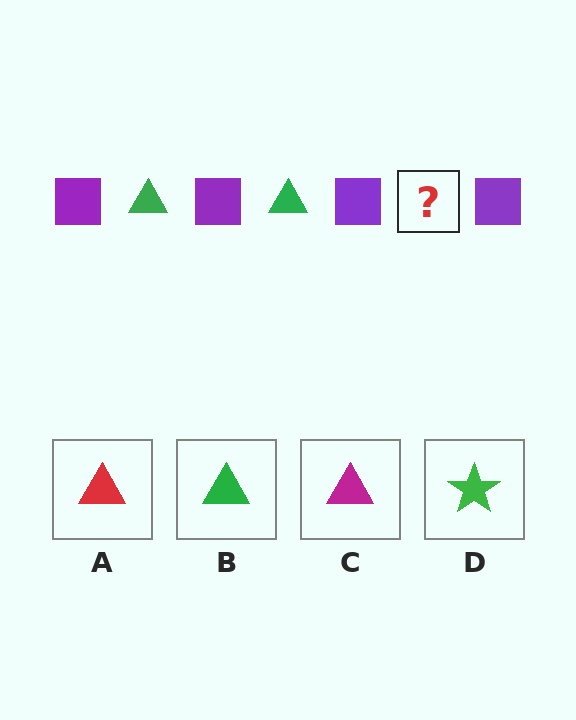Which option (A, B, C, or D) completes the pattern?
B.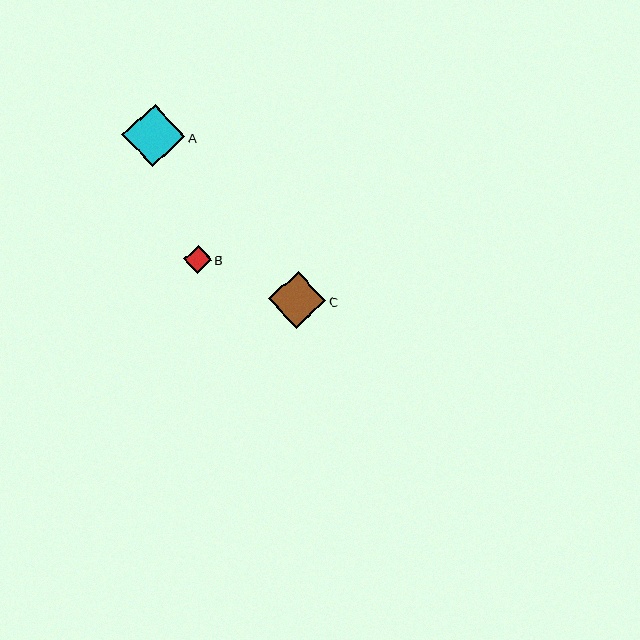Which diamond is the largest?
Diamond A is the largest with a size of approximately 63 pixels.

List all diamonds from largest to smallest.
From largest to smallest: A, C, B.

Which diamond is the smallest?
Diamond B is the smallest with a size of approximately 28 pixels.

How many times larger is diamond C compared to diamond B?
Diamond C is approximately 2.1 times the size of diamond B.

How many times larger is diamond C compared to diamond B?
Diamond C is approximately 2.1 times the size of diamond B.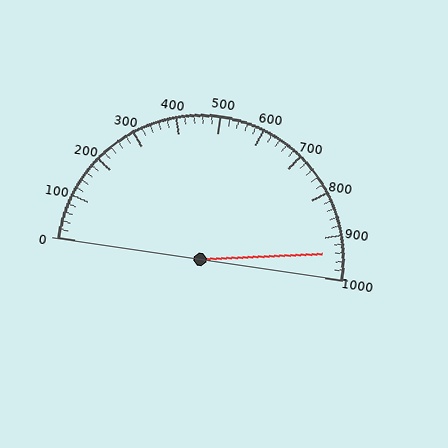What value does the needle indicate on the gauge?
The needle indicates approximately 940.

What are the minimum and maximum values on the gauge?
The gauge ranges from 0 to 1000.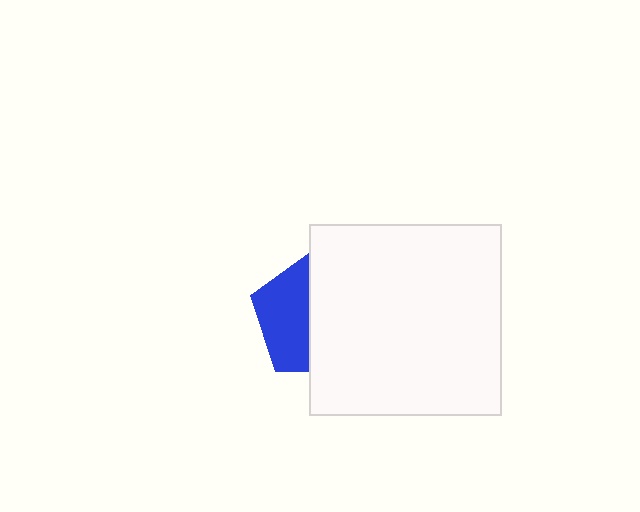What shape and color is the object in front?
The object in front is a white square.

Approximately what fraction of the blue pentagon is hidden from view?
Roughly 57% of the blue pentagon is hidden behind the white square.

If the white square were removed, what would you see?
You would see the complete blue pentagon.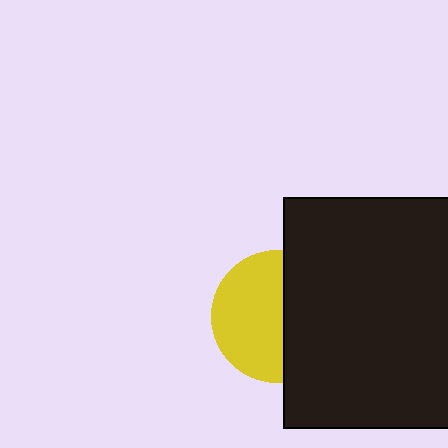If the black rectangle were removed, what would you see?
You would see the complete yellow circle.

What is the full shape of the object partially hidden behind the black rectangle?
The partially hidden object is a yellow circle.